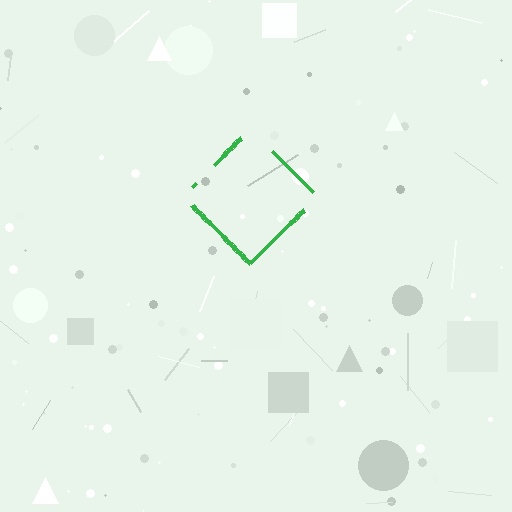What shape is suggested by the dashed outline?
The dashed outline suggests a diamond.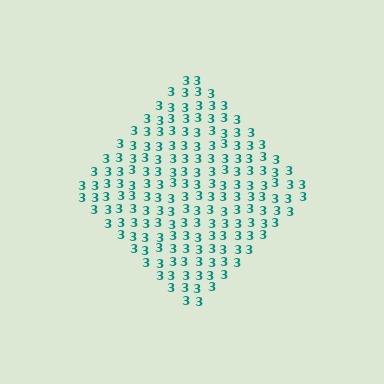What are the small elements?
The small elements are digit 3's.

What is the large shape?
The large shape is a diamond.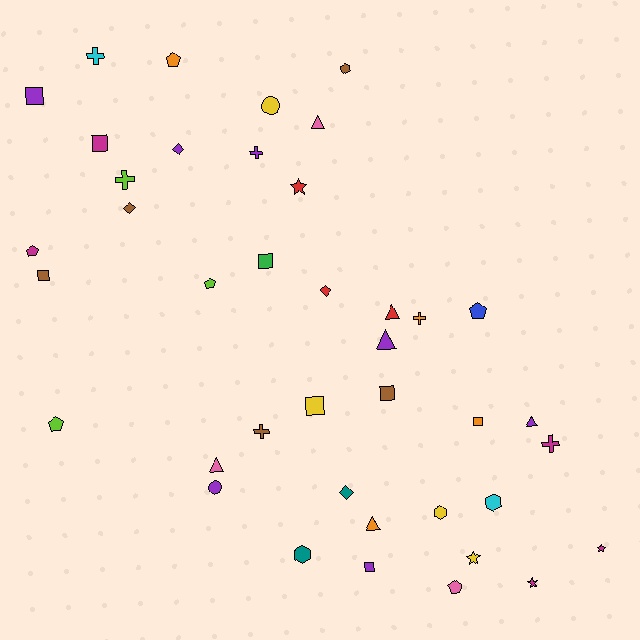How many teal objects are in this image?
There are 2 teal objects.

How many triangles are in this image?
There are 6 triangles.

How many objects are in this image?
There are 40 objects.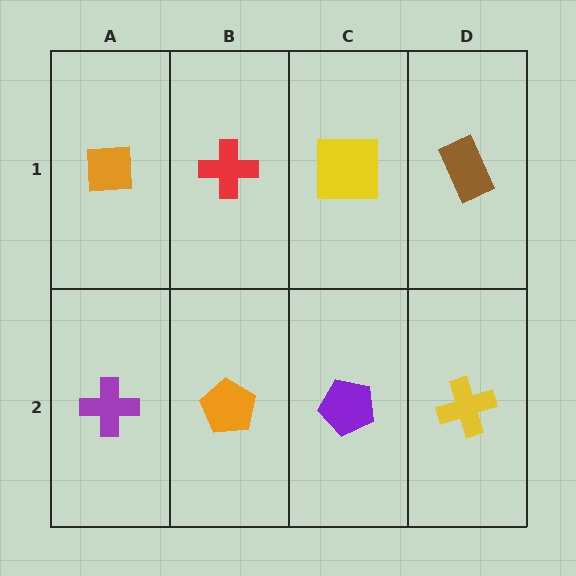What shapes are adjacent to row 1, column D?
A yellow cross (row 2, column D), a yellow square (row 1, column C).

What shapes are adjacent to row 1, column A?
A purple cross (row 2, column A), a red cross (row 1, column B).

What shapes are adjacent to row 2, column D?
A brown rectangle (row 1, column D), a purple pentagon (row 2, column C).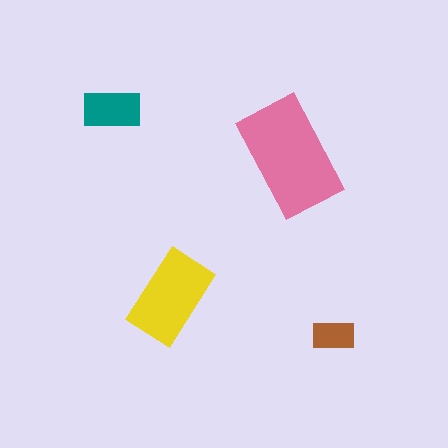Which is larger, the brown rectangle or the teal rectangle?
The teal one.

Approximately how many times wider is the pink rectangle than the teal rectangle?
About 2 times wider.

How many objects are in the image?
There are 4 objects in the image.